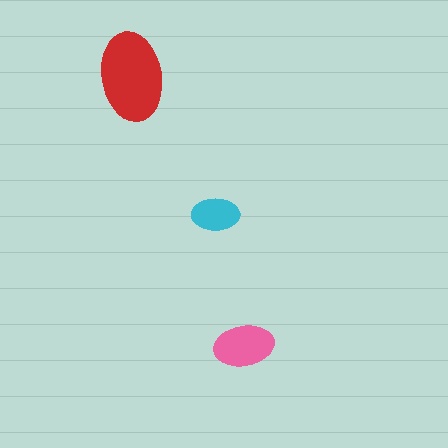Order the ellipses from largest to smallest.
the red one, the pink one, the cyan one.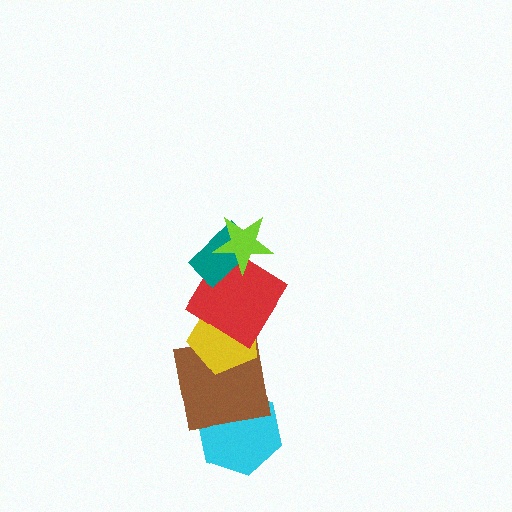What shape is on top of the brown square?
The yellow pentagon is on top of the brown square.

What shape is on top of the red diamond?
The teal rectangle is on top of the red diamond.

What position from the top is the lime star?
The lime star is 1st from the top.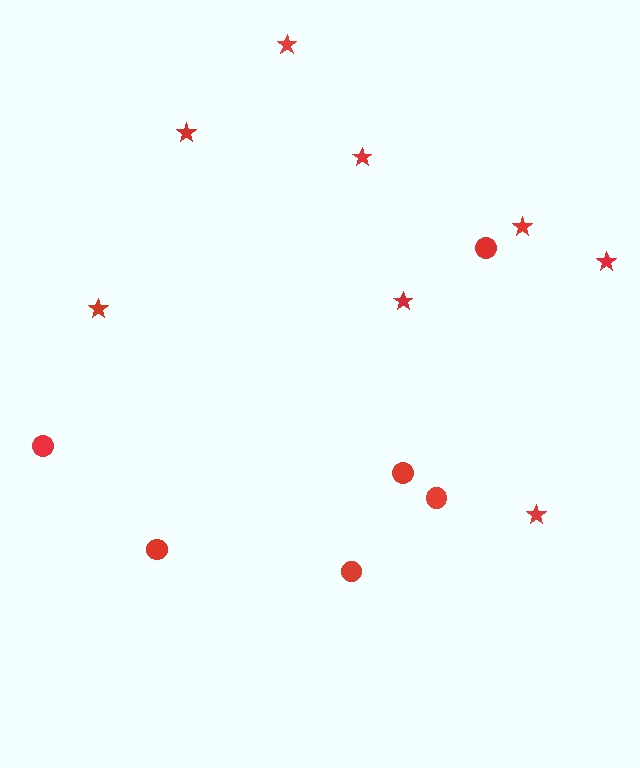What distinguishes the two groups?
There are 2 groups: one group of circles (6) and one group of stars (8).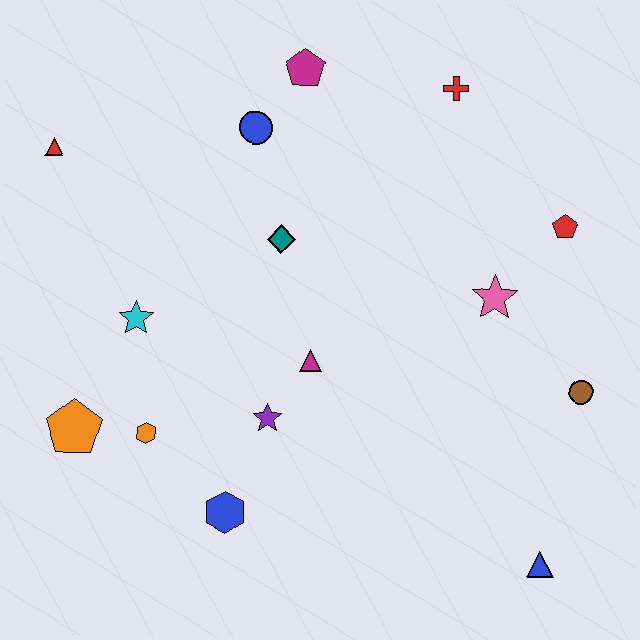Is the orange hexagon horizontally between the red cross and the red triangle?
Yes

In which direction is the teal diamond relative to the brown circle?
The teal diamond is to the left of the brown circle.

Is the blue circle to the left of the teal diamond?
Yes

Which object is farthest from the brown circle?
The red triangle is farthest from the brown circle.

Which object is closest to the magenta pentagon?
The blue circle is closest to the magenta pentagon.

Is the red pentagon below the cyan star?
No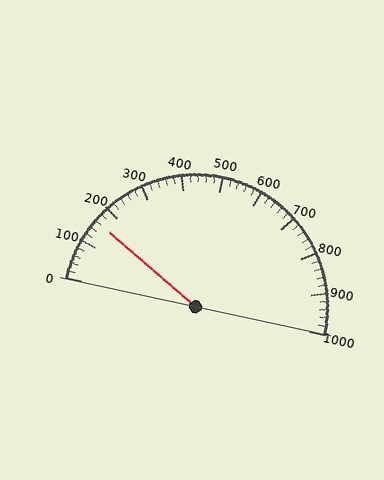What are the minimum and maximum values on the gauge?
The gauge ranges from 0 to 1000.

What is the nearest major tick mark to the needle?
The nearest major tick mark is 200.